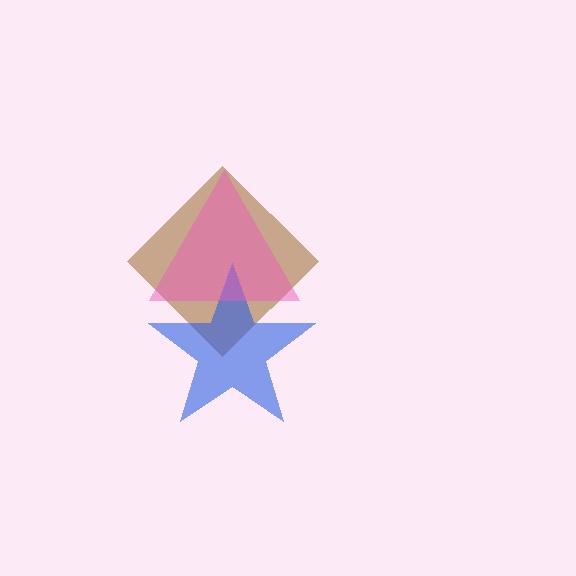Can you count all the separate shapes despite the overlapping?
Yes, there are 3 separate shapes.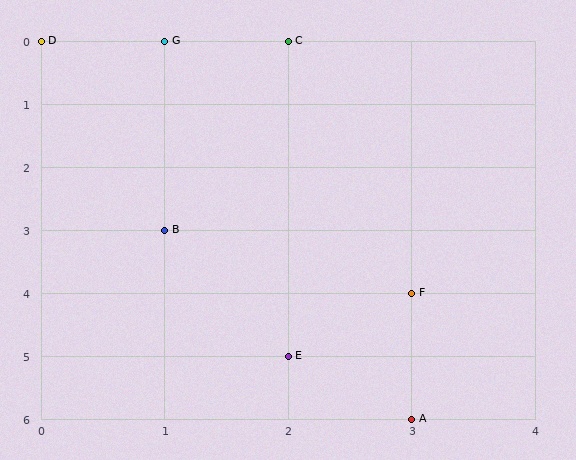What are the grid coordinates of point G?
Point G is at grid coordinates (1, 0).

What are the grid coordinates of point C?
Point C is at grid coordinates (2, 0).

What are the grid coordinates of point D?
Point D is at grid coordinates (0, 0).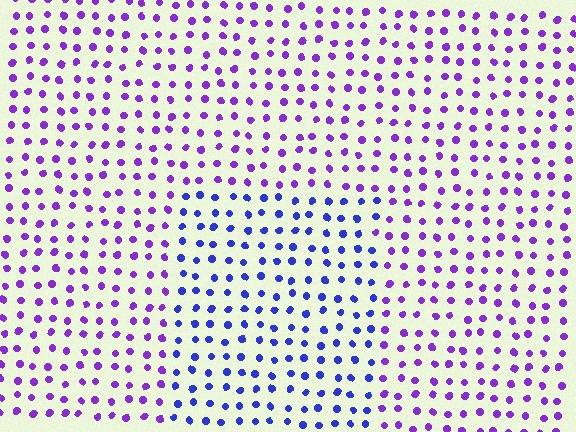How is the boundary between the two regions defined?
The boundary is defined purely by a slight shift in hue (about 38 degrees). Spacing, size, and orientation are identical on both sides.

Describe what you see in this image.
The image is filled with small purple elements in a uniform arrangement. A rectangle-shaped region is visible where the elements are tinted to a slightly different hue, forming a subtle color boundary.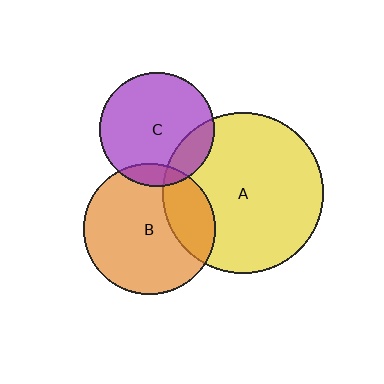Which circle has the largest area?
Circle A (yellow).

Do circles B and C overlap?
Yes.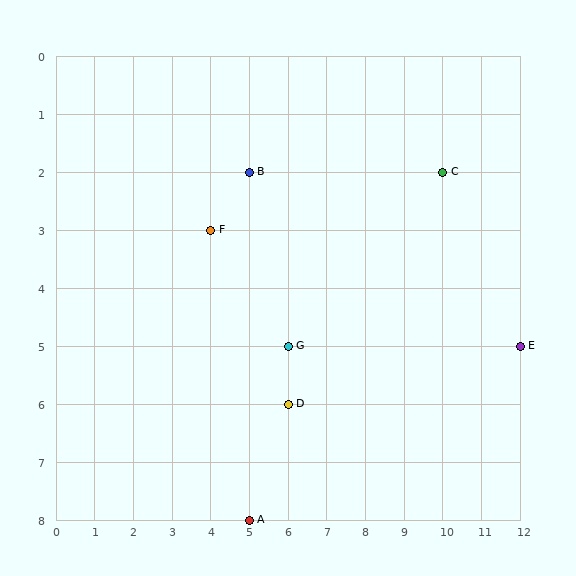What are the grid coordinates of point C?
Point C is at grid coordinates (10, 2).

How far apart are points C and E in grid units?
Points C and E are 2 columns and 3 rows apart (about 3.6 grid units diagonally).